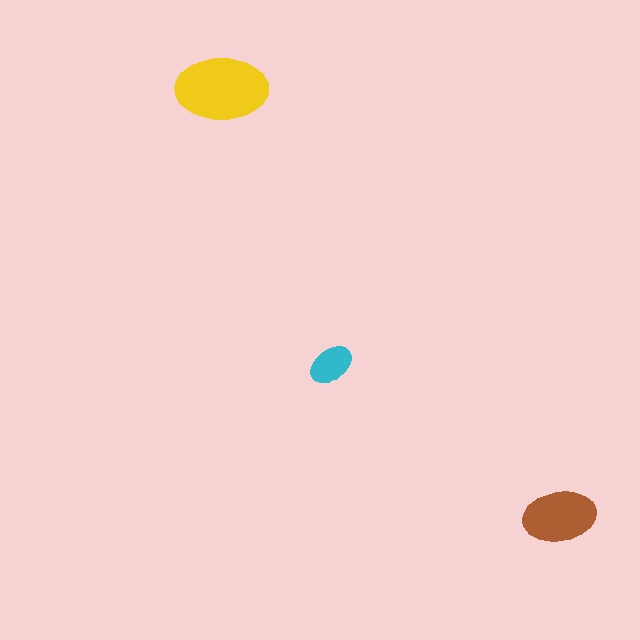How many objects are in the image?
There are 3 objects in the image.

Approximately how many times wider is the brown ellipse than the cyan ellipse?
About 1.5 times wider.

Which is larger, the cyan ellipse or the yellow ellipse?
The yellow one.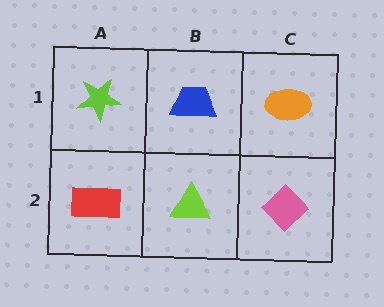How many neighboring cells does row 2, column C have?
2.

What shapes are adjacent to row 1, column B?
A lime triangle (row 2, column B), a lime star (row 1, column A), an orange ellipse (row 1, column C).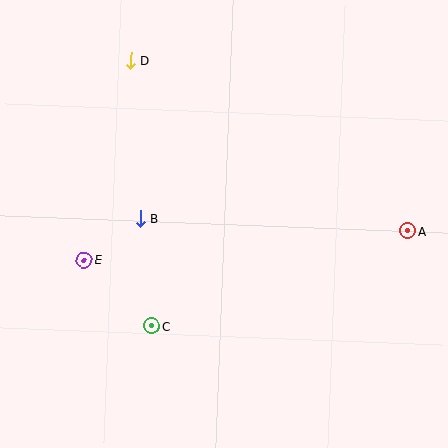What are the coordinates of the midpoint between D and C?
The midpoint between D and C is at (141, 193).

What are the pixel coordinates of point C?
Point C is at (152, 326).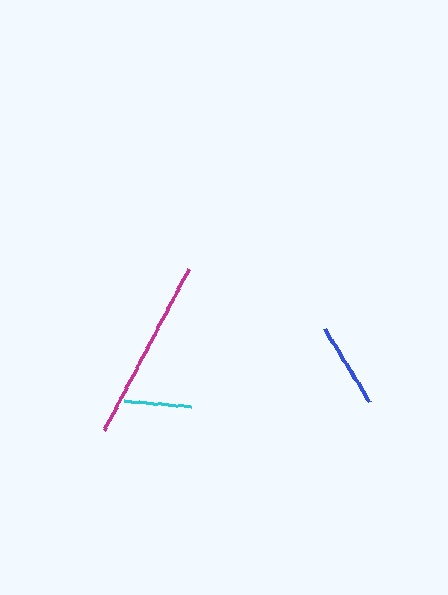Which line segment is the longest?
The magenta line is the longest at approximately 183 pixels.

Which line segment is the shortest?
The cyan line is the shortest at approximately 66 pixels.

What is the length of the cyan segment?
The cyan segment is approximately 66 pixels long.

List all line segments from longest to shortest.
From longest to shortest: magenta, blue, cyan.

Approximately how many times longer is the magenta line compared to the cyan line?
The magenta line is approximately 2.8 times the length of the cyan line.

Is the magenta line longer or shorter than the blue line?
The magenta line is longer than the blue line.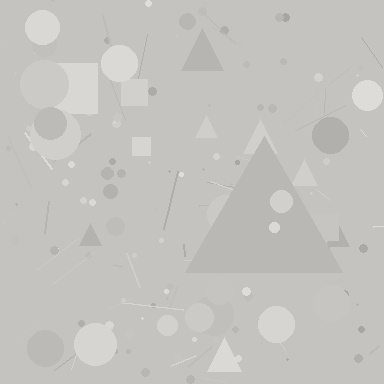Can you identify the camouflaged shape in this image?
The camouflaged shape is a triangle.